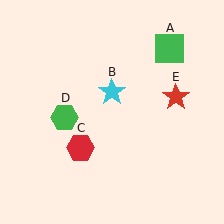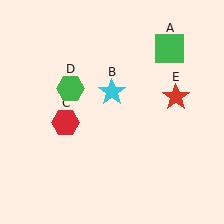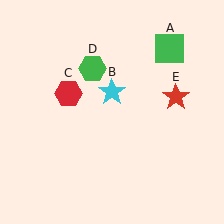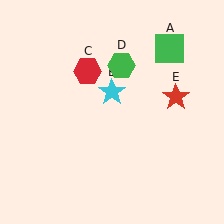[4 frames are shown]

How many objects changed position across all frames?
2 objects changed position: red hexagon (object C), green hexagon (object D).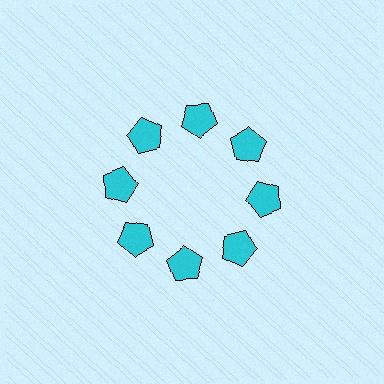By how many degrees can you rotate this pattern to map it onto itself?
The pattern maps onto itself every 45 degrees of rotation.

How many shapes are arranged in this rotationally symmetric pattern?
There are 8 shapes, arranged in 8 groups of 1.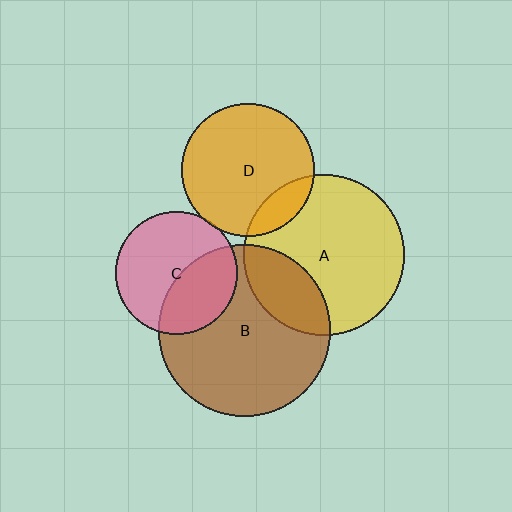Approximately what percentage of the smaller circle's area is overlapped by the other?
Approximately 5%.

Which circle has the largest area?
Circle B (brown).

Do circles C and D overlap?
Yes.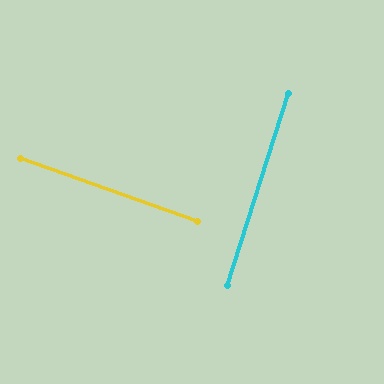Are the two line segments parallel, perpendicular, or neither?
Perpendicular — they meet at approximately 88°.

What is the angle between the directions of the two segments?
Approximately 88 degrees.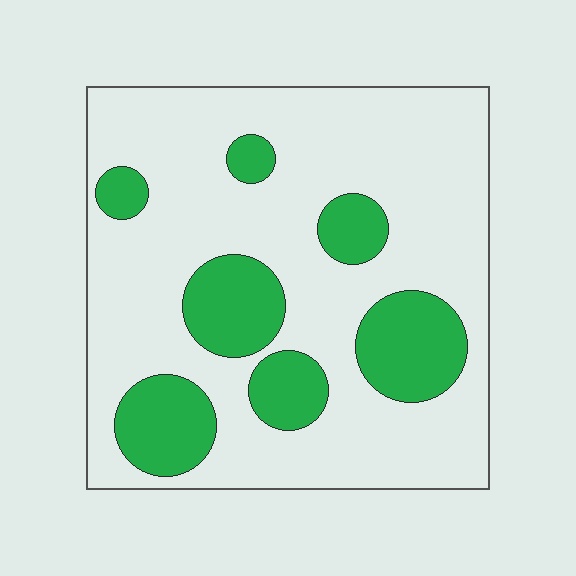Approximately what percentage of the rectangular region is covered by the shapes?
Approximately 25%.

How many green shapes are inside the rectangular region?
7.